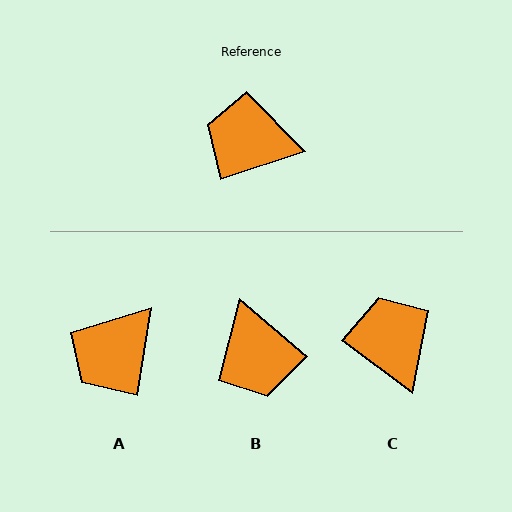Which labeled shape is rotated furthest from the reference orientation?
B, about 121 degrees away.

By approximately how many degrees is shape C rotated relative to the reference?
Approximately 55 degrees clockwise.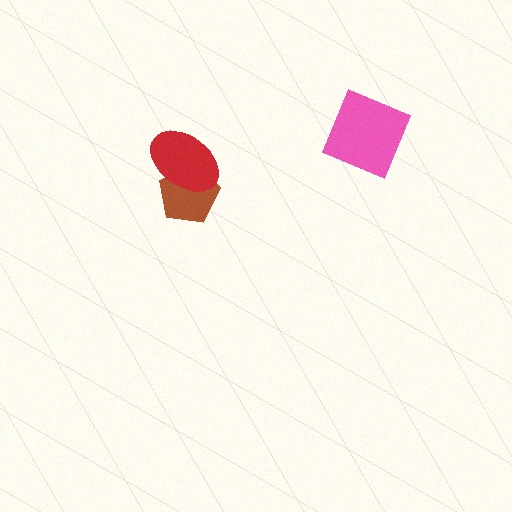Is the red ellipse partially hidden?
No, no other shape covers it.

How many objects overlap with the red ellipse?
1 object overlaps with the red ellipse.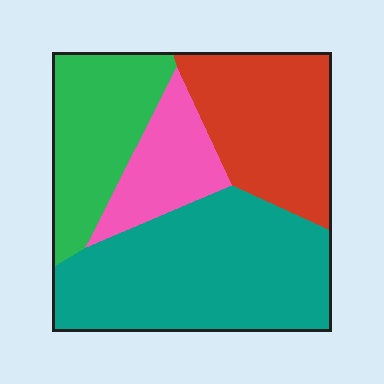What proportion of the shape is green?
Green takes up about one fifth (1/5) of the shape.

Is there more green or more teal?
Teal.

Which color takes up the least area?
Pink, at roughly 15%.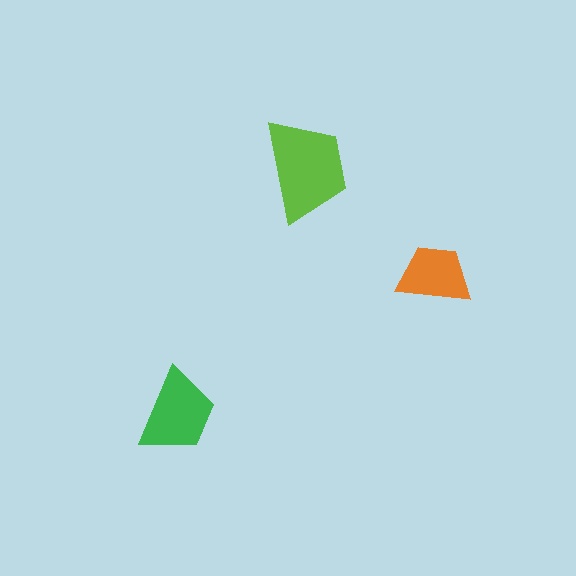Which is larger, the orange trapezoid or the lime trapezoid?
The lime one.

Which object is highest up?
The lime trapezoid is topmost.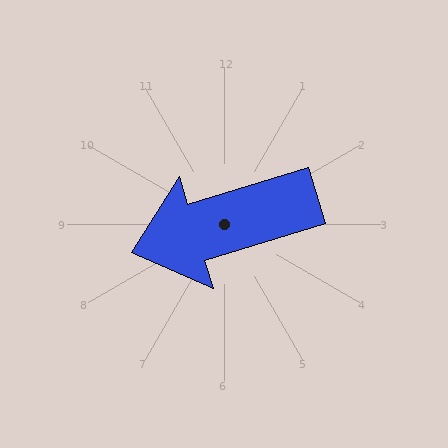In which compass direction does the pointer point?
West.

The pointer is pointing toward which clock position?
Roughly 8 o'clock.